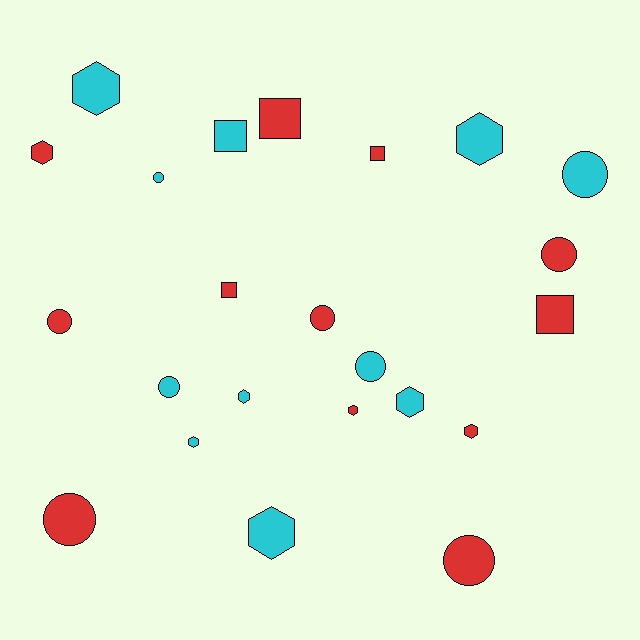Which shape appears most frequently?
Circle, with 9 objects.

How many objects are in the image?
There are 23 objects.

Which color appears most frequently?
Red, with 12 objects.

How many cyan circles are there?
There are 4 cyan circles.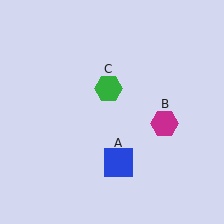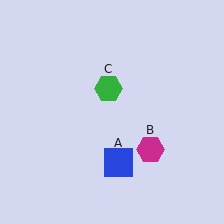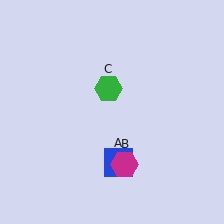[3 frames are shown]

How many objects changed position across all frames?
1 object changed position: magenta hexagon (object B).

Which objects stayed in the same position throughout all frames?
Blue square (object A) and green hexagon (object C) remained stationary.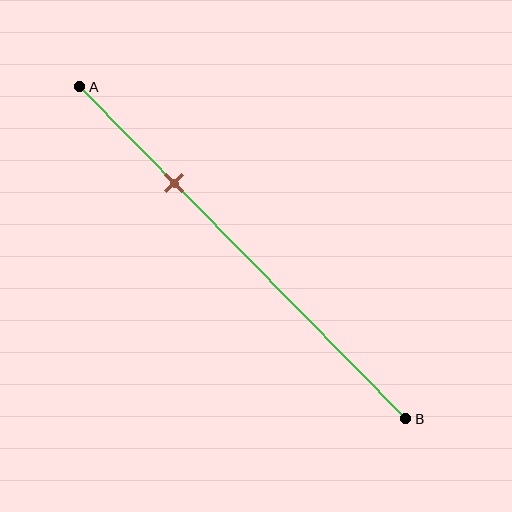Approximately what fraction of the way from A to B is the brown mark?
The brown mark is approximately 30% of the way from A to B.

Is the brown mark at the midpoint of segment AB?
No, the mark is at about 30% from A, not at the 50% midpoint.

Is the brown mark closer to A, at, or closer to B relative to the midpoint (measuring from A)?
The brown mark is closer to point A than the midpoint of segment AB.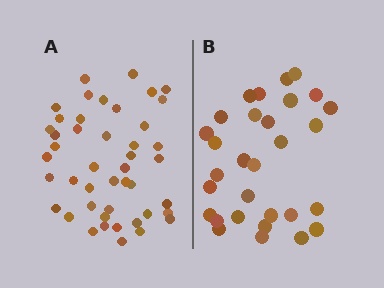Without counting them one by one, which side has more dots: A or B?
Region A (the left region) has more dots.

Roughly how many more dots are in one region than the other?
Region A has approximately 15 more dots than region B.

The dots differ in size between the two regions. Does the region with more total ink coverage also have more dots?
No. Region B has more total ink coverage because its dots are larger, but region A actually contains more individual dots. Total area can be misleading — the number of items is what matters here.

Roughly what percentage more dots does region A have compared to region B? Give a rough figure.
About 50% more.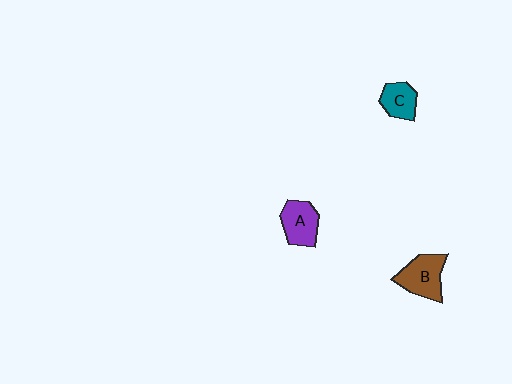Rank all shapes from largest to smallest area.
From largest to smallest: B (brown), A (purple), C (teal).